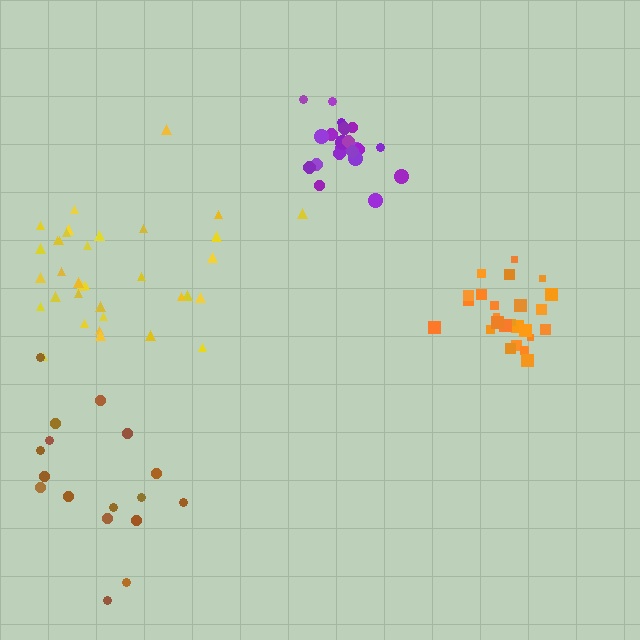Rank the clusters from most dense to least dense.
purple, orange, yellow, brown.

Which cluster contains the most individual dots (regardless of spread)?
Yellow (35).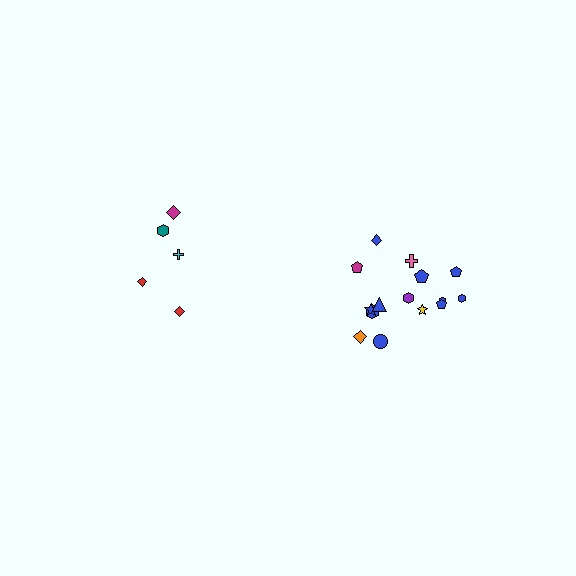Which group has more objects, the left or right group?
The right group.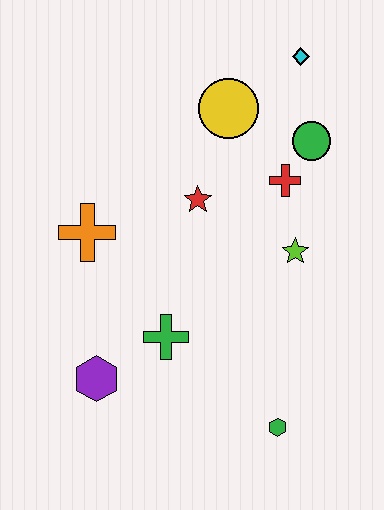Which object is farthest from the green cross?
The cyan diamond is farthest from the green cross.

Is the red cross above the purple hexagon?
Yes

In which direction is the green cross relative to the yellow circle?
The green cross is below the yellow circle.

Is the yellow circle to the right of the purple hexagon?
Yes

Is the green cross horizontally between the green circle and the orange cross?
Yes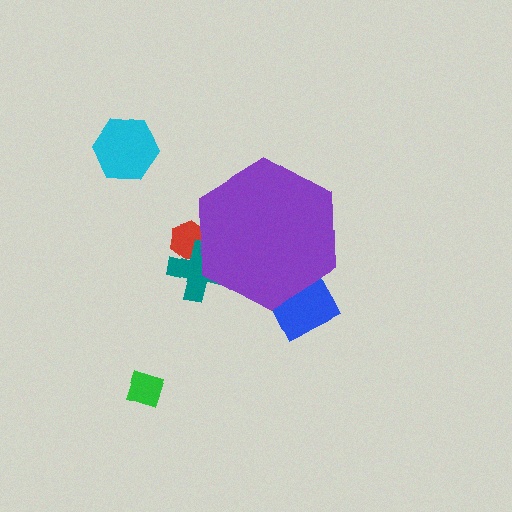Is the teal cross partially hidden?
Yes, the teal cross is partially hidden behind the purple hexagon.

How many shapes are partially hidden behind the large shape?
4 shapes are partially hidden.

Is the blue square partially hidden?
Yes, the blue square is partially hidden behind the purple hexagon.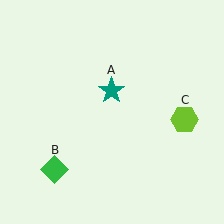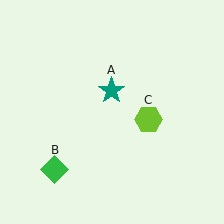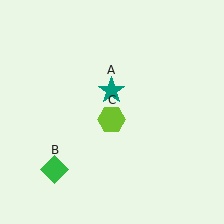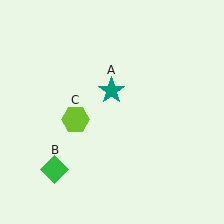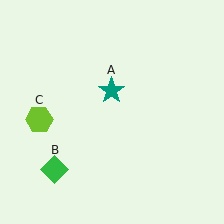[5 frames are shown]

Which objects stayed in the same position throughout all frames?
Teal star (object A) and green diamond (object B) remained stationary.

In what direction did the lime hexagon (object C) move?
The lime hexagon (object C) moved left.